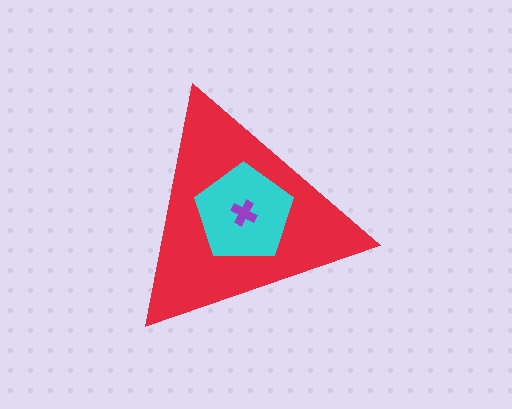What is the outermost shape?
The red triangle.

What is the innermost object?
The purple cross.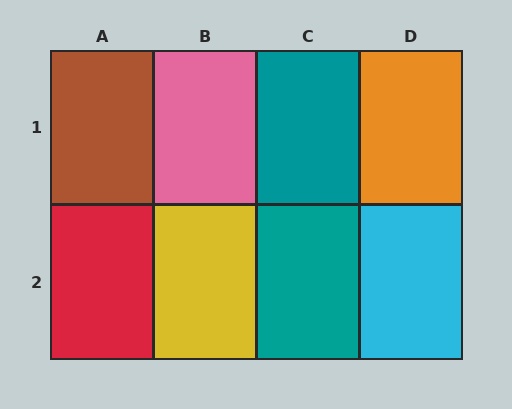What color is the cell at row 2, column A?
Red.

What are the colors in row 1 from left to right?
Brown, pink, teal, orange.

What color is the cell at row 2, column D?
Cyan.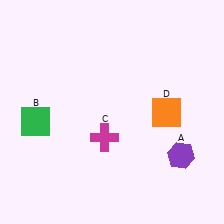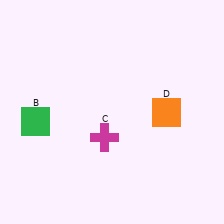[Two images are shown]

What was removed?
The purple hexagon (A) was removed in Image 2.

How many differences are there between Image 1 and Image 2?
There is 1 difference between the two images.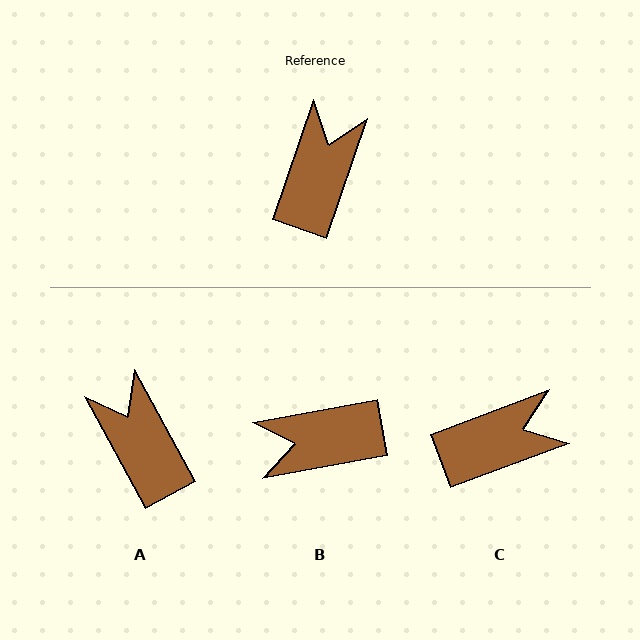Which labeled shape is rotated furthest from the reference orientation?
B, about 120 degrees away.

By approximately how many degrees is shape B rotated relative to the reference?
Approximately 120 degrees counter-clockwise.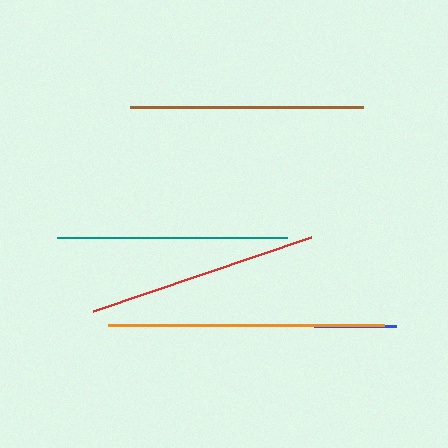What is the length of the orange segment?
The orange segment is approximately 276 pixels long.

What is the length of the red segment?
The red segment is approximately 229 pixels long.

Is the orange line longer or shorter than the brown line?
The orange line is longer than the brown line.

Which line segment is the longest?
The orange line is the longest at approximately 276 pixels.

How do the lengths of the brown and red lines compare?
The brown and red lines are approximately the same length.